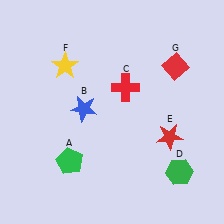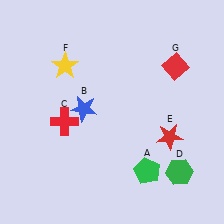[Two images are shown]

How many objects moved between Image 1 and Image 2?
2 objects moved between the two images.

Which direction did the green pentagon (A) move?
The green pentagon (A) moved right.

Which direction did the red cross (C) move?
The red cross (C) moved left.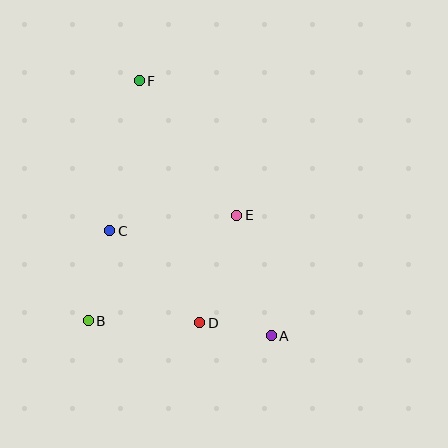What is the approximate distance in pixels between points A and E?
The distance between A and E is approximately 125 pixels.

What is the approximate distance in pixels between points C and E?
The distance between C and E is approximately 128 pixels.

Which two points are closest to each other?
Points A and D are closest to each other.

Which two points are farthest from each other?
Points A and F are farthest from each other.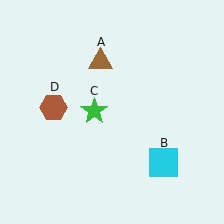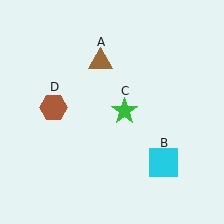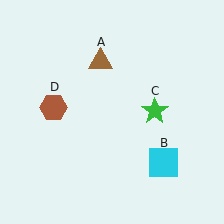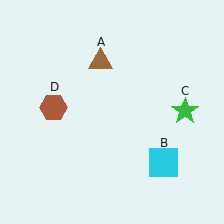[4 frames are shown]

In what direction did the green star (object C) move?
The green star (object C) moved right.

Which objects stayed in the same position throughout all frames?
Brown triangle (object A) and cyan square (object B) and brown hexagon (object D) remained stationary.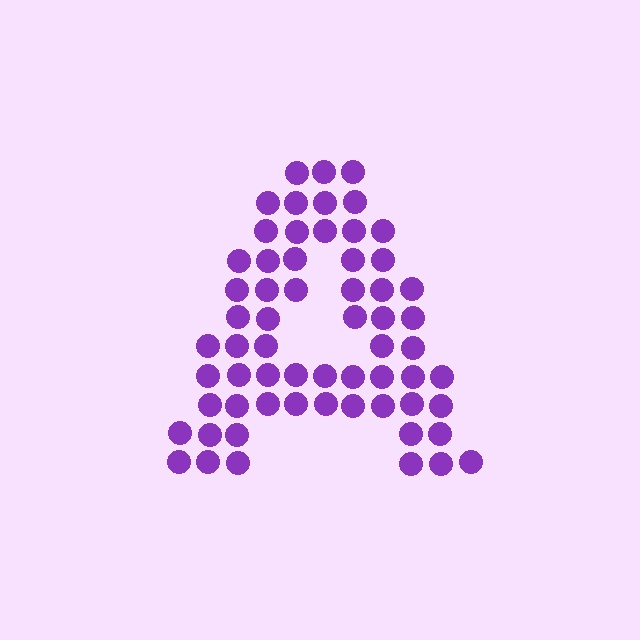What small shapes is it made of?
It is made of small circles.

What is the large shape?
The large shape is the letter A.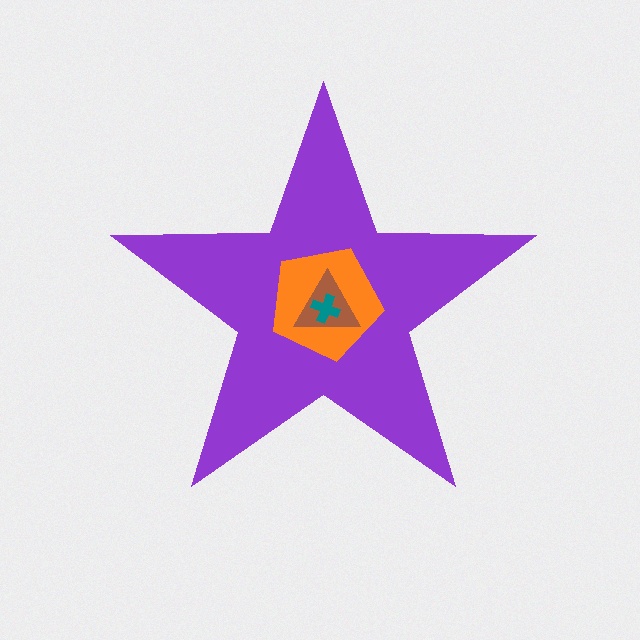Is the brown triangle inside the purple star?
Yes.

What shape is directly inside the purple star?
The orange pentagon.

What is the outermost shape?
The purple star.